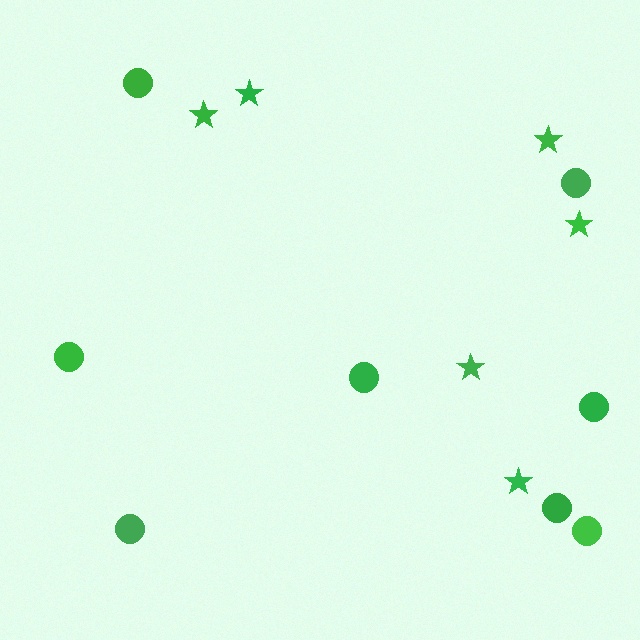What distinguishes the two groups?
There are 2 groups: one group of circles (8) and one group of stars (6).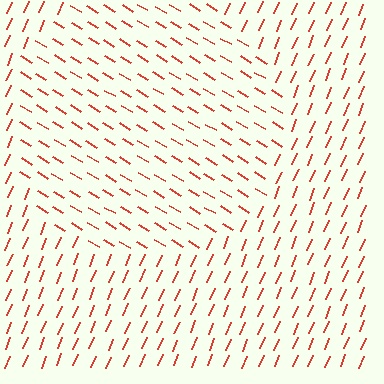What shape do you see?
I see a circle.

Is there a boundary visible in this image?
Yes, there is a texture boundary formed by a change in line orientation.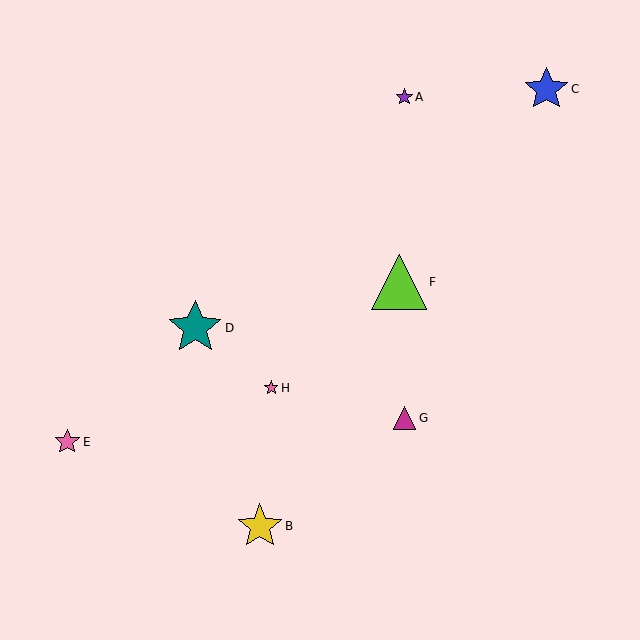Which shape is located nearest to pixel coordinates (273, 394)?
The pink star (labeled H) at (271, 388) is nearest to that location.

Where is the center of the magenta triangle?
The center of the magenta triangle is at (405, 418).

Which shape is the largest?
The lime triangle (labeled F) is the largest.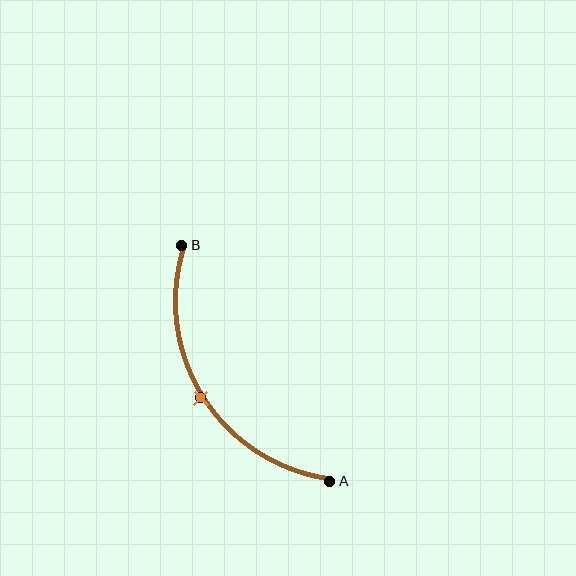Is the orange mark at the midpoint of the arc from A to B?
Yes. The orange mark lies on the arc at equal arc-length from both A and B — it is the arc midpoint.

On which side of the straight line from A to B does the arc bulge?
The arc bulges to the left of the straight line connecting A and B.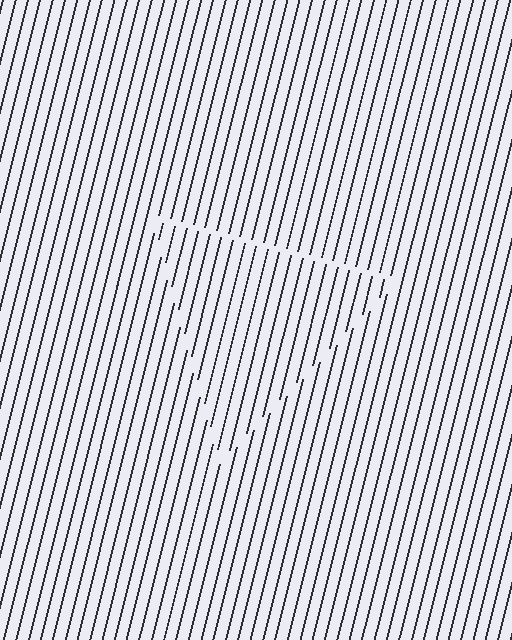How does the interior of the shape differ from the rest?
The interior of the shape contains the same grating, shifted by half a period — the contour is defined by the phase discontinuity where line-ends from the inner and outer gratings abut.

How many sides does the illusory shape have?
3 sides — the line-ends trace a triangle.